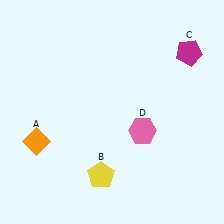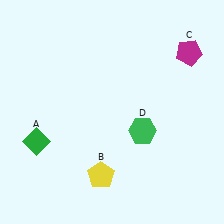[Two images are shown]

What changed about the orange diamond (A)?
In Image 1, A is orange. In Image 2, it changed to green.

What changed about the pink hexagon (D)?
In Image 1, D is pink. In Image 2, it changed to green.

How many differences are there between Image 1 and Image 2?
There are 2 differences between the two images.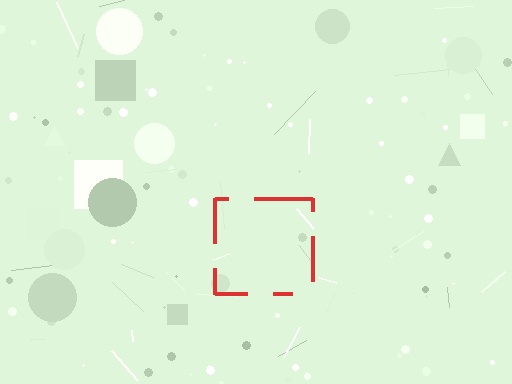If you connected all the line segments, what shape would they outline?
They would outline a square.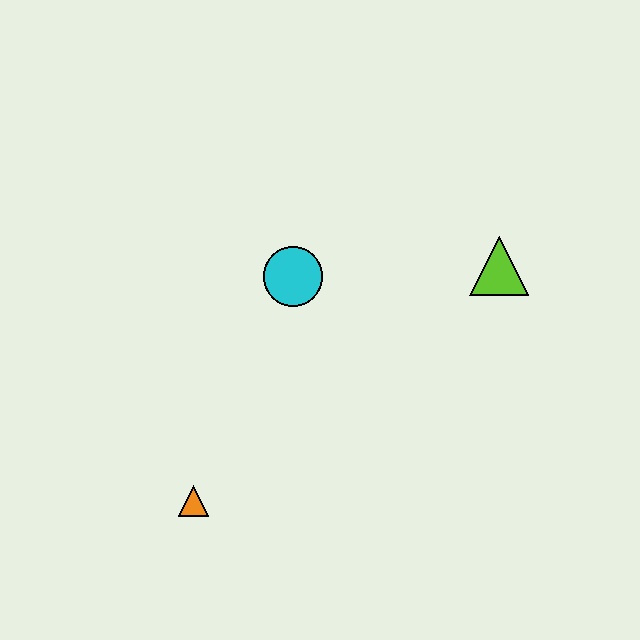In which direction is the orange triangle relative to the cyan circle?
The orange triangle is below the cyan circle.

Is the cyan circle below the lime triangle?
Yes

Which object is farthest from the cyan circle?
The orange triangle is farthest from the cyan circle.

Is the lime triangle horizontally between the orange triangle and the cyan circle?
No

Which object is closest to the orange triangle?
The cyan circle is closest to the orange triangle.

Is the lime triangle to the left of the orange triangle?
No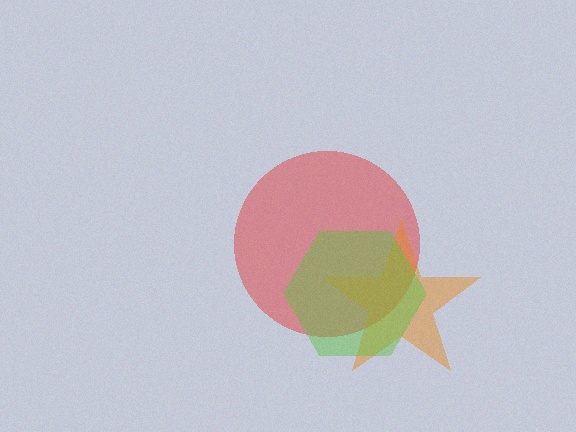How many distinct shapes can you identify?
There are 3 distinct shapes: a red circle, an orange star, a lime hexagon.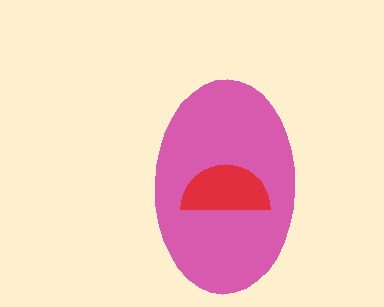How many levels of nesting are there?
2.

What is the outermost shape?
The pink ellipse.